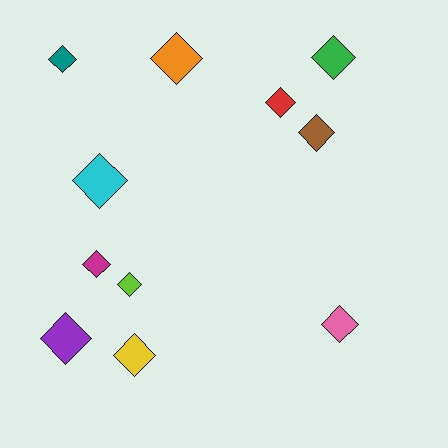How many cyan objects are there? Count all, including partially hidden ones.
There is 1 cyan object.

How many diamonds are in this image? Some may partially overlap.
There are 11 diamonds.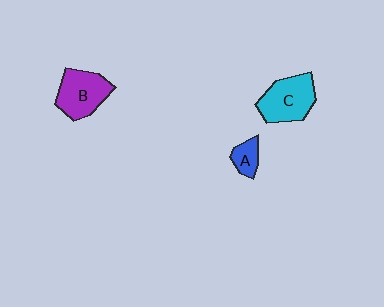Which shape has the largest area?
Shape C (cyan).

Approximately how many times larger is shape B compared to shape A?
Approximately 2.5 times.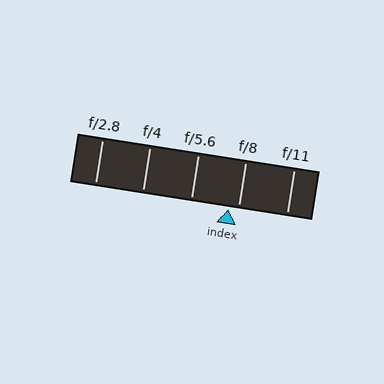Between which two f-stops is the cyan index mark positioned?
The index mark is between f/5.6 and f/8.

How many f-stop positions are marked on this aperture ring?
There are 5 f-stop positions marked.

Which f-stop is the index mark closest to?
The index mark is closest to f/8.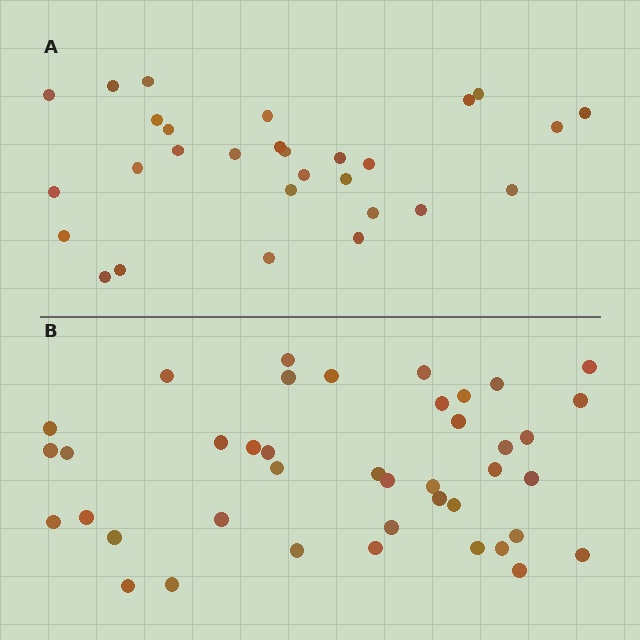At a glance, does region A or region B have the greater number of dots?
Region B (the bottom region) has more dots.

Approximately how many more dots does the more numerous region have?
Region B has roughly 12 or so more dots than region A.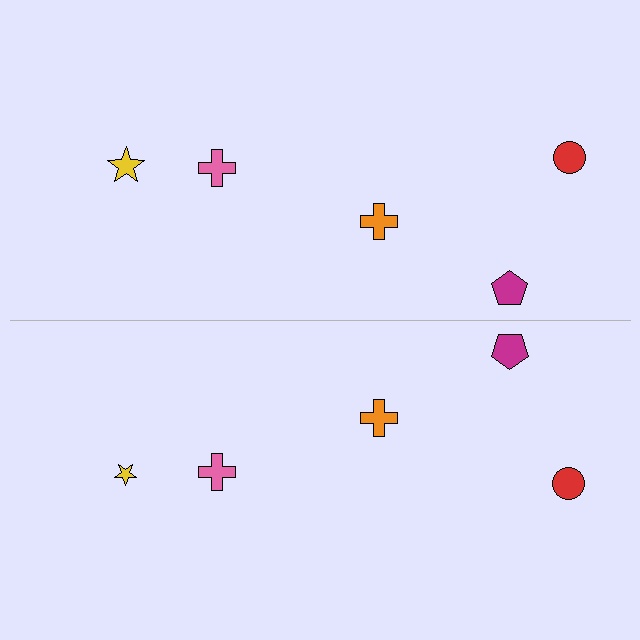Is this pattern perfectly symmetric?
No, the pattern is not perfectly symmetric. The yellow star on the bottom side has a different size than its mirror counterpart.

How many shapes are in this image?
There are 10 shapes in this image.